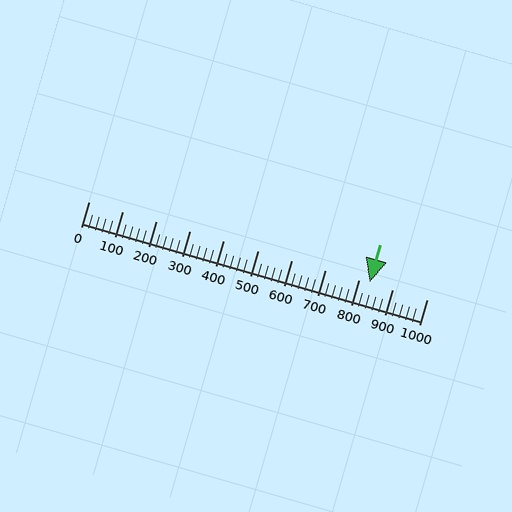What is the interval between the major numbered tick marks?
The major tick marks are spaced 100 units apart.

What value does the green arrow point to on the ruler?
The green arrow points to approximately 830.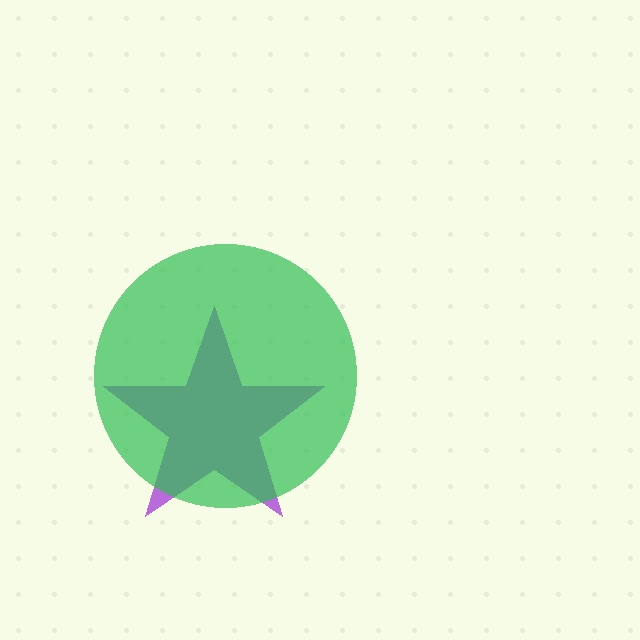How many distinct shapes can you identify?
There are 2 distinct shapes: a purple star, a green circle.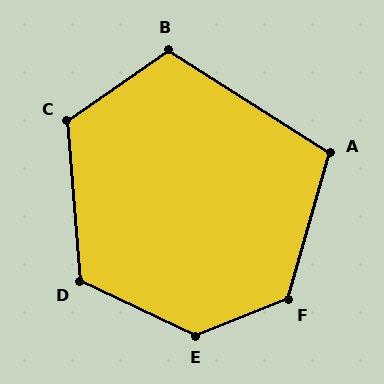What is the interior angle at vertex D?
Approximately 119 degrees (obtuse).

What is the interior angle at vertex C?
Approximately 120 degrees (obtuse).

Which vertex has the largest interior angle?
E, at approximately 133 degrees.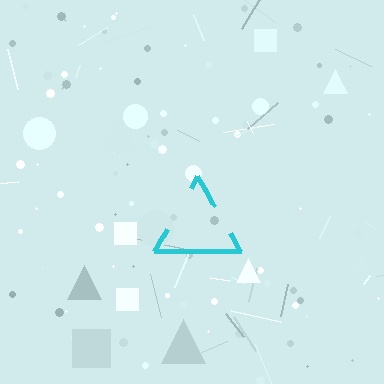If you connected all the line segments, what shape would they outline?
They would outline a triangle.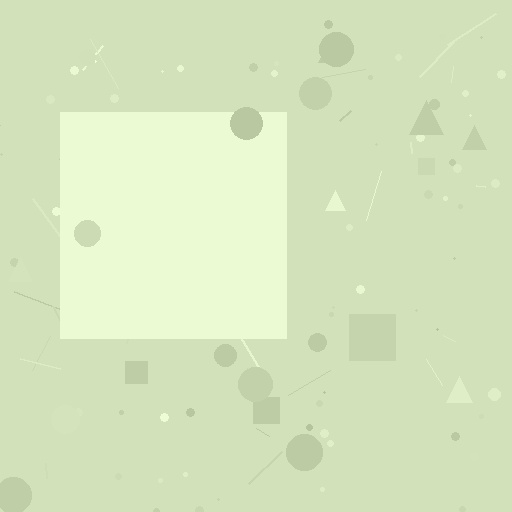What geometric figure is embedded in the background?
A square is embedded in the background.